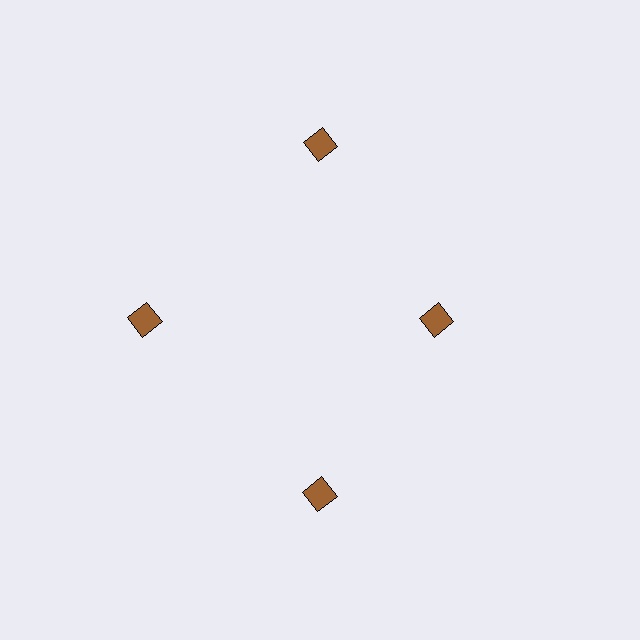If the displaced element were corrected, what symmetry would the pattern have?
It would have 4-fold rotational symmetry — the pattern would map onto itself every 90 degrees.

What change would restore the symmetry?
The symmetry would be restored by moving it outward, back onto the ring so that all 4 diamonds sit at equal angles and equal distance from the center.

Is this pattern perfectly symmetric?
No. The 4 brown diamonds are arranged in a ring, but one element near the 3 o'clock position is pulled inward toward the center, breaking the 4-fold rotational symmetry.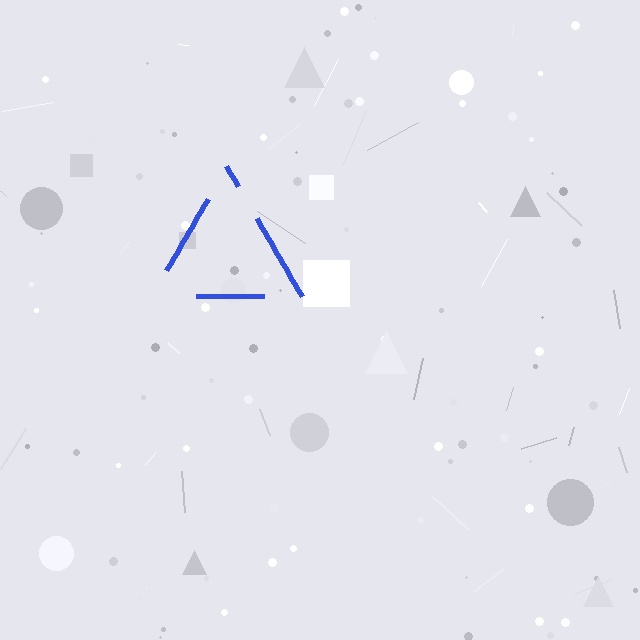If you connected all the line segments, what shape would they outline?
They would outline a triangle.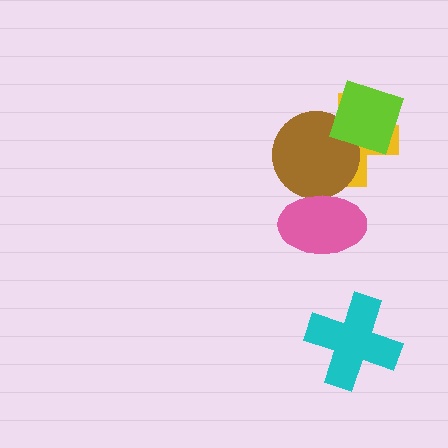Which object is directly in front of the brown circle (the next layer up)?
The lime diamond is directly in front of the brown circle.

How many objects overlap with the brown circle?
3 objects overlap with the brown circle.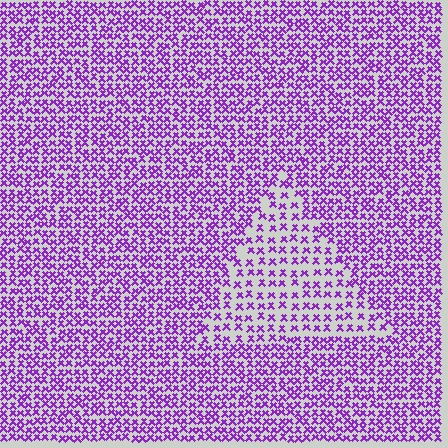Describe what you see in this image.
The image contains small purple elements arranged at two different densities. A triangle-shaped region is visible where the elements are less densely packed than the surrounding area.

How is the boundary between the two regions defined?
The boundary is defined by a change in element density (approximately 1.8x ratio). All elements are the same color, size, and shape.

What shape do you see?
I see a triangle.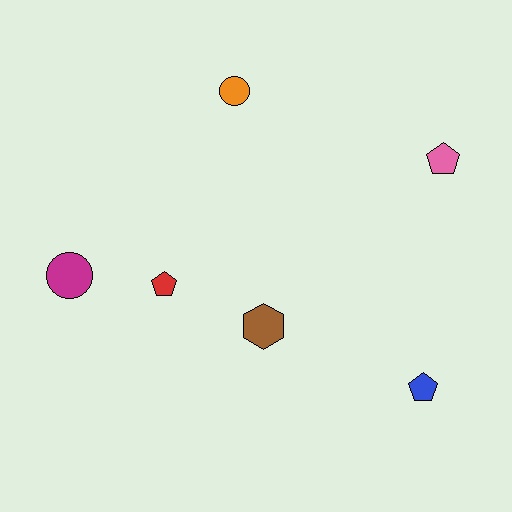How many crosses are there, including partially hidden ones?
There are no crosses.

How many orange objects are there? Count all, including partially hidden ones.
There is 1 orange object.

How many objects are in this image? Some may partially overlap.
There are 6 objects.